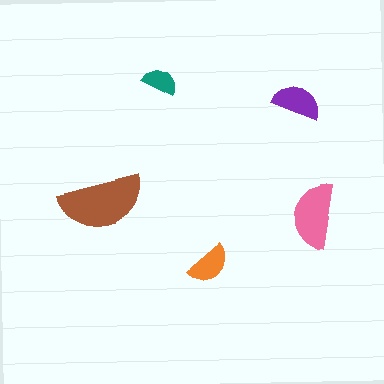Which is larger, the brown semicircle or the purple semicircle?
The brown one.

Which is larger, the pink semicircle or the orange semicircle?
The pink one.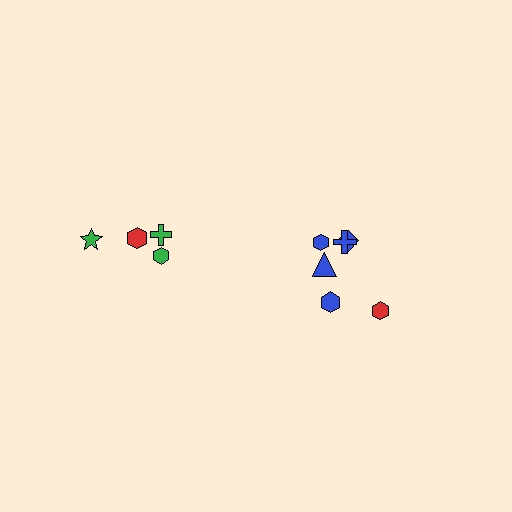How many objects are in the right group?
There are 6 objects.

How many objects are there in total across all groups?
There are 10 objects.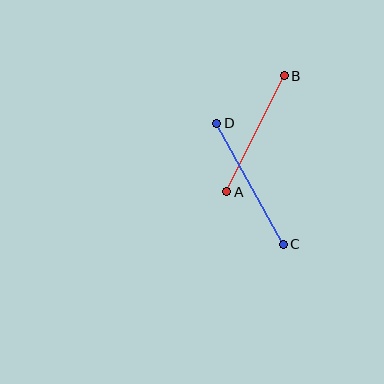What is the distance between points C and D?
The distance is approximately 138 pixels.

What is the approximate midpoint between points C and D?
The midpoint is at approximately (250, 184) pixels.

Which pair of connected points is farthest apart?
Points C and D are farthest apart.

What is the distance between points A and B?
The distance is approximately 130 pixels.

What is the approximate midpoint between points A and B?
The midpoint is at approximately (255, 134) pixels.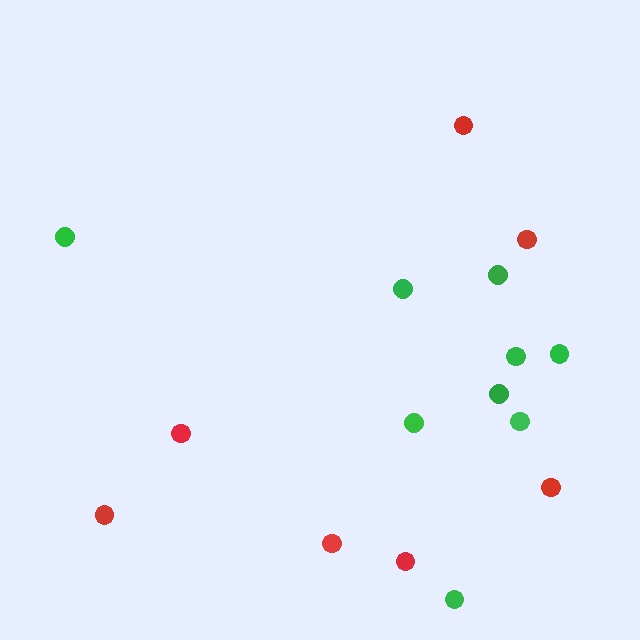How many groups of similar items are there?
There are 2 groups: one group of green circles (9) and one group of red circles (7).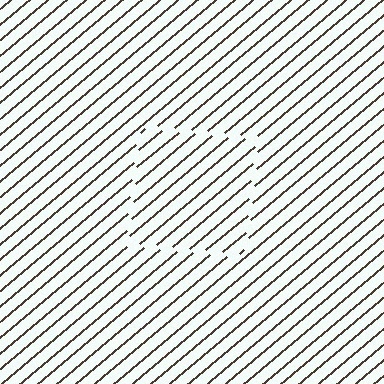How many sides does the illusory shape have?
4 sides — the line-ends trace a square.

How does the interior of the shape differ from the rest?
The interior of the shape contains the same grating, shifted by half a period — the contour is defined by the phase discontinuity where line-ends from the inner and outer gratings abut.